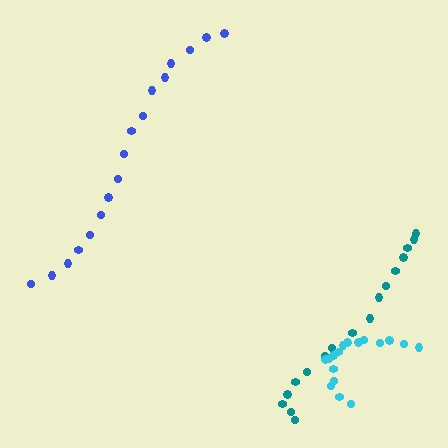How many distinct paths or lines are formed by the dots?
There are 3 distinct paths.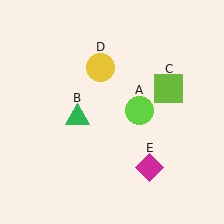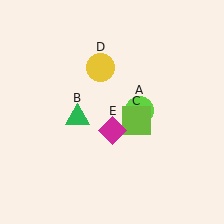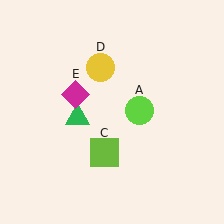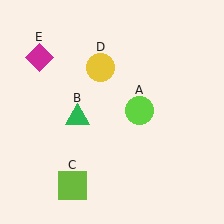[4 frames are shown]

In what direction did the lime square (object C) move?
The lime square (object C) moved down and to the left.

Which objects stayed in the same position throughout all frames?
Lime circle (object A) and green triangle (object B) and yellow circle (object D) remained stationary.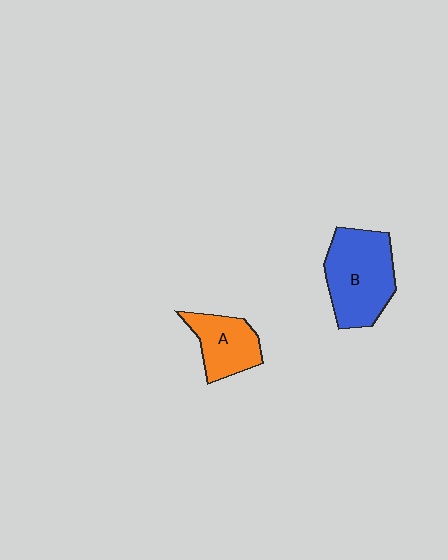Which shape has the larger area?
Shape B (blue).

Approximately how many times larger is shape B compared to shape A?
Approximately 1.6 times.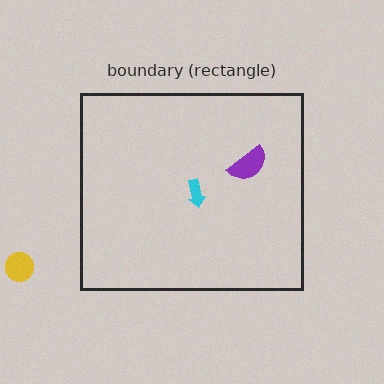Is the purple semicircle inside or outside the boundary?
Inside.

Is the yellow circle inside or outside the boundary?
Outside.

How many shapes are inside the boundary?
2 inside, 1 outside.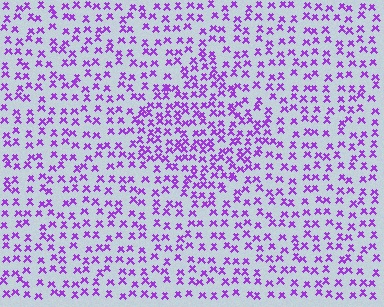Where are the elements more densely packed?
The elements are more densely packed inside the diamond boundary.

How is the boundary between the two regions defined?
The boundary is defined by a change in element density (approximately 1.6x ratio). All elements are the same color, size, and shape.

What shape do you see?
I see a diamond.